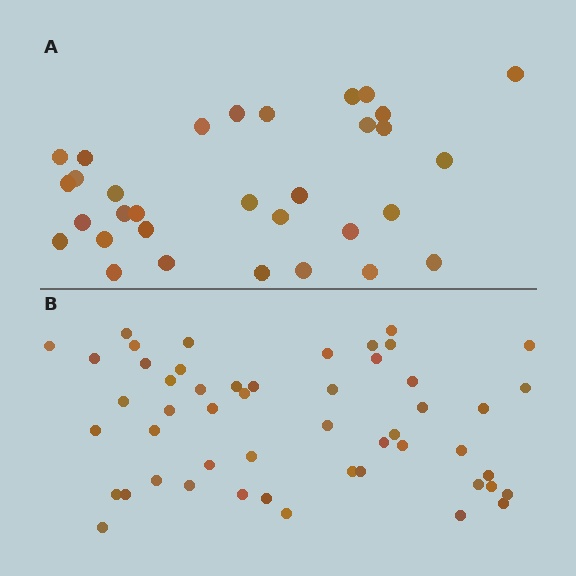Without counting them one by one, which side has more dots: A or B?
Region B (the bottom region) has more dots.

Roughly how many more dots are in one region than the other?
Region B has approximately 20 more dots than region A.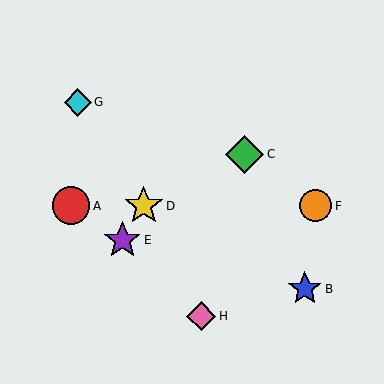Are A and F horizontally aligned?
Yes, both are at y≈206.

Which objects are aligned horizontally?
Objects A, D, F are aligned horizontally.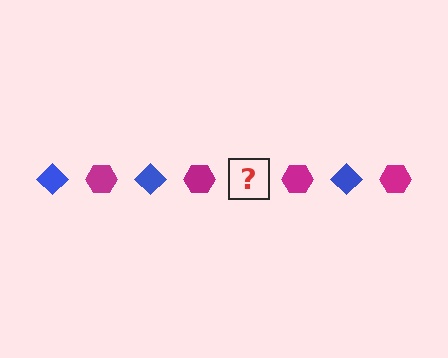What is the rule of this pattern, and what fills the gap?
The rule is that the pattern alternates between blue diamond and magenta hexagon. The gap should be filled with a blue diamond.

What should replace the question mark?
The question mark should be replaced with a blue diamond.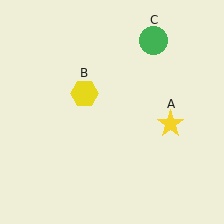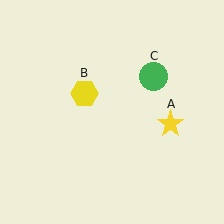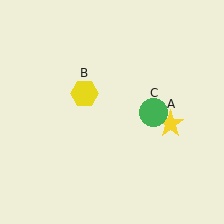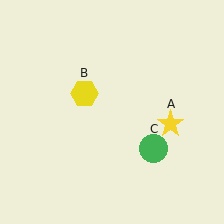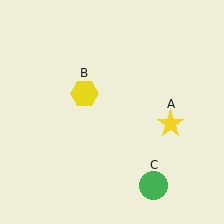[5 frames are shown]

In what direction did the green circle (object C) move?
The green circle (object C) moved down.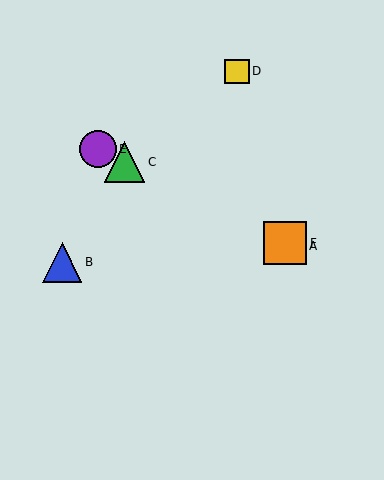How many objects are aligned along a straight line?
4 objects (A, C, E, F) are aligned along a straight line.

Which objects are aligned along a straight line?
Objects A, C, E, F are aligned along a straight line.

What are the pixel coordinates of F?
Object F is at (285, 243).